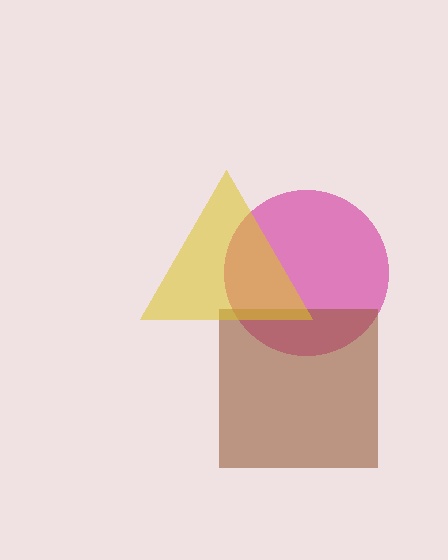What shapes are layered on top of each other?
The layered shapes are: a magenta circle, a brown square, a yellow triangle.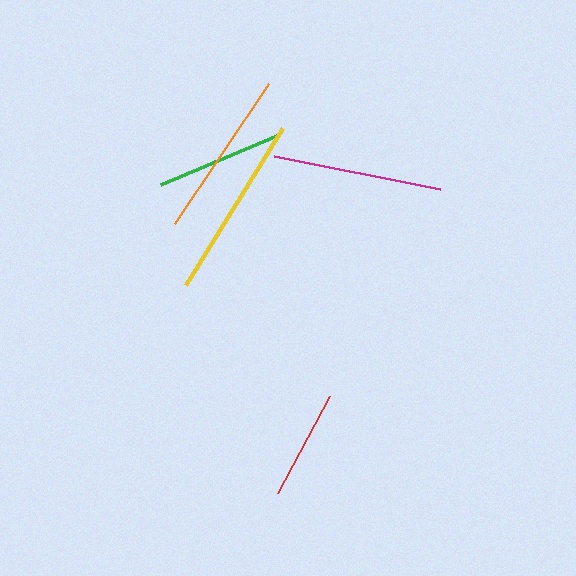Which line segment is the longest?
The yellow line is the longest at approximately 184 pixels.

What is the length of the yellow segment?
The yellow segment is approximately 184 pixels long.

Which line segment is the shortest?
The red line is the shortest at approximately 110 pixels.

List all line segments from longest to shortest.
From longest to shortest: yellow, magenta, orange, green, red.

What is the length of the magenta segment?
The magenta segment is approximately 170 pixels long.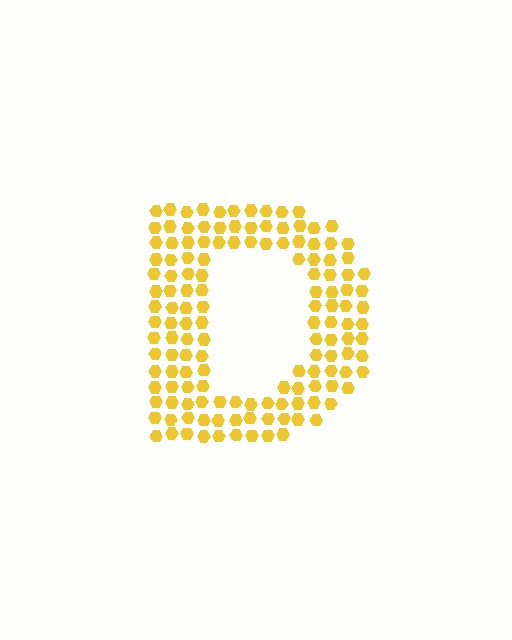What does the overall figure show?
The overall figure shows the letter D.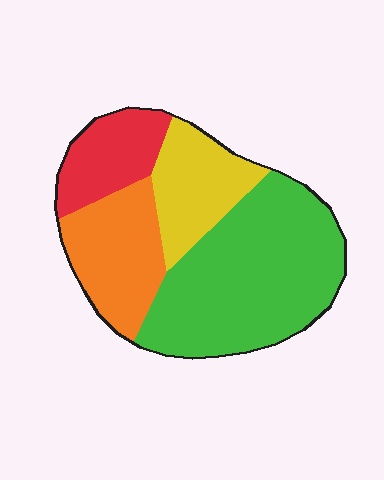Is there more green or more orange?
Green.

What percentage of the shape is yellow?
Yellow takes up about one sixth (1/6) of the shape.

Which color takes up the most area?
Green, at roughly 45%.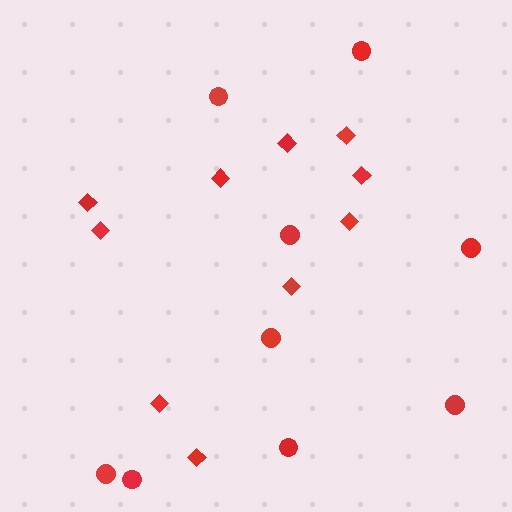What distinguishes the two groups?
There are 2 groups: one group of diamonds (10) and one group of circles (9).